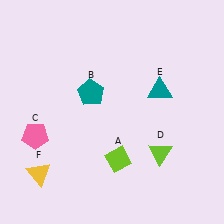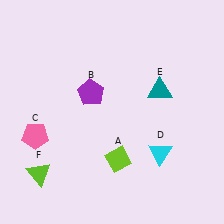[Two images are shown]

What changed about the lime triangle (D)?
In Image 1, D is lime. In Image 2, it changed to cyan.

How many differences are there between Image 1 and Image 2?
There are 3 differences between the two images.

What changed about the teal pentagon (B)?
In Image 1, B is teal. In Image 2, it changed to purple.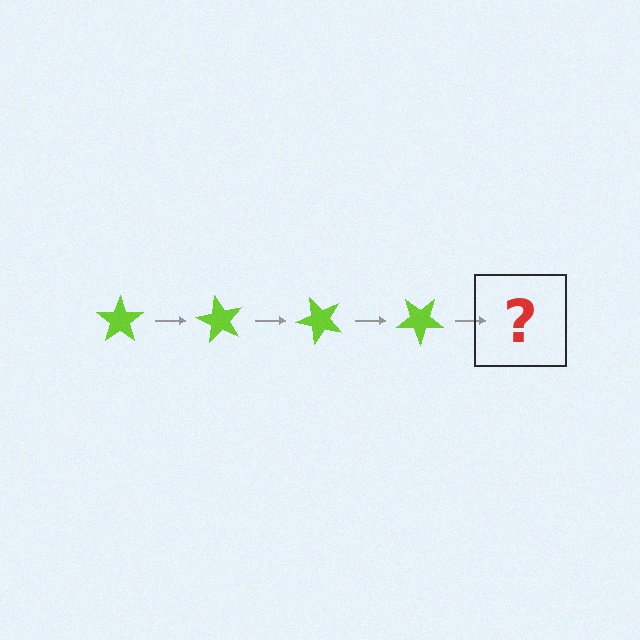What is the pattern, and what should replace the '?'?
The pattern is that the star rotates 60 degrees each step. The '?' should be a lime star rotated 240 degrees.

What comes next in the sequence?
The next element should be a lime star rotated 240 degrees.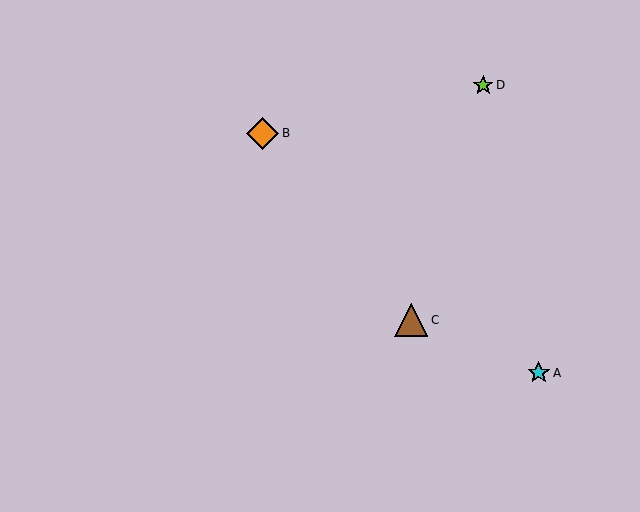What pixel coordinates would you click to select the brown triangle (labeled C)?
Click at (411, 320) to select the brown triangle C.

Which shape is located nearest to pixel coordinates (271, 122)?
The orange diamond (labeled B) at (262, 133) is nearest to that location.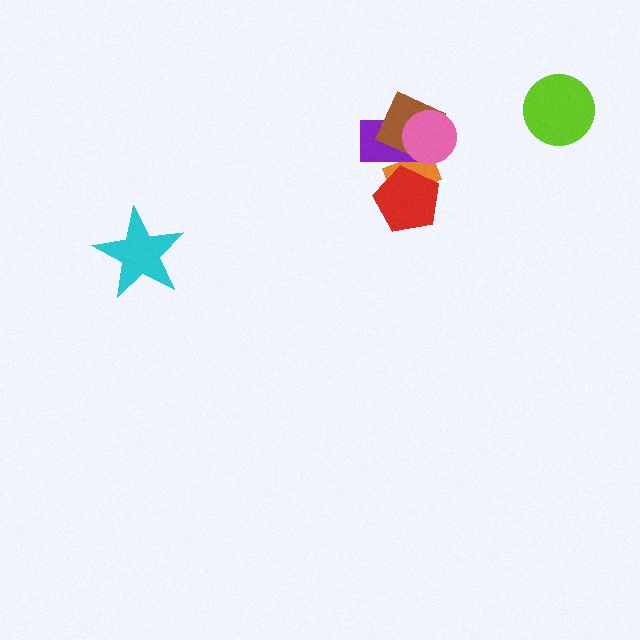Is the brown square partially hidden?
Yes, it is partially covered by another shape.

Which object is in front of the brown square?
The pink circle is in front of the brown square.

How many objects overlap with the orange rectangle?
3 objects overlap with the orange rectangle.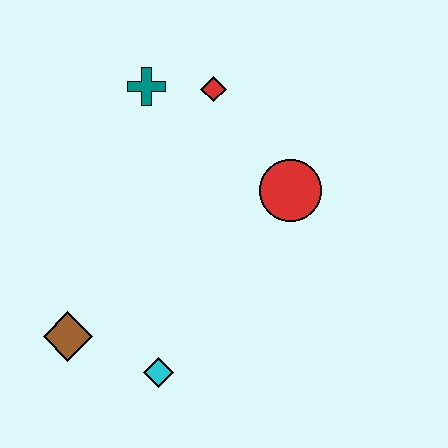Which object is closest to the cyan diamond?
The brown diamond is closest to the cyan diamond.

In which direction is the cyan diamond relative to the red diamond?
The cyan diamond is below the red diamond.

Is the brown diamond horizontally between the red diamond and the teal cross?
No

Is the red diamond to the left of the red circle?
Yes